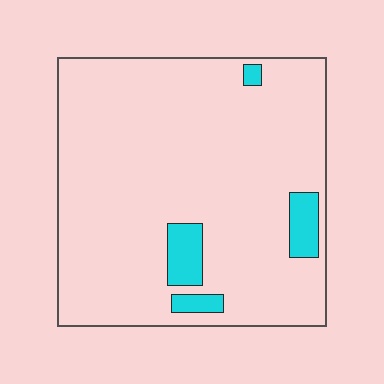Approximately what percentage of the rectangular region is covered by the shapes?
Approximately 10%.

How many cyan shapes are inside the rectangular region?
4.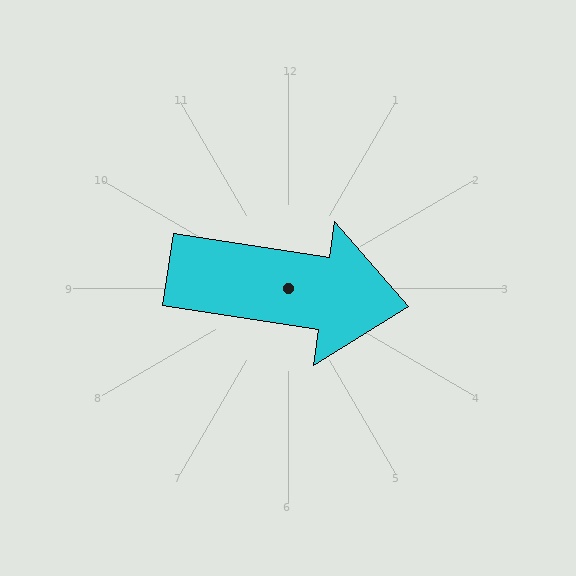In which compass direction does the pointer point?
East.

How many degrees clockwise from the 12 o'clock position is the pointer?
Approximately 99 degrees.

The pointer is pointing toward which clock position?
Roughly 3 o'clock.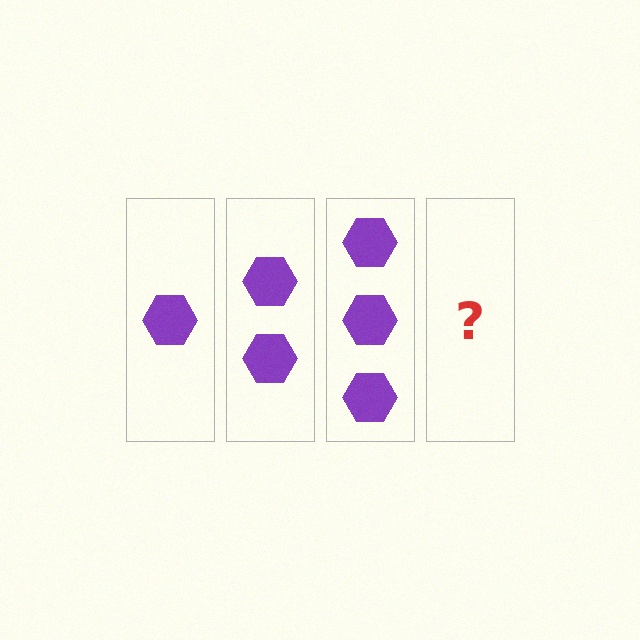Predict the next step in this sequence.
The next step is 4 hexagons.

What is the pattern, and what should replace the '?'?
The pattern is that each step adds one more hexagon. The '?' should be 4 hexagons.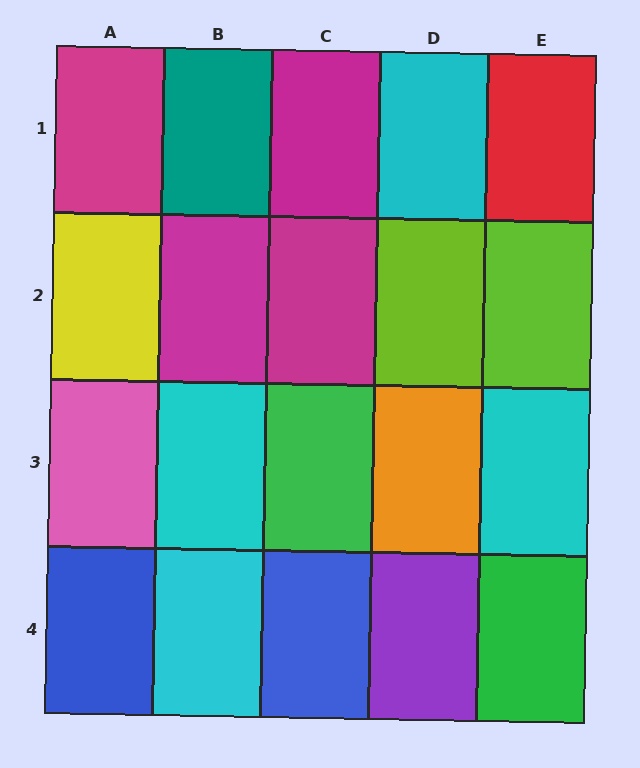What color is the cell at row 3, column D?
Orange.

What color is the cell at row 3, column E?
Cyan.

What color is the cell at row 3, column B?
Cyan.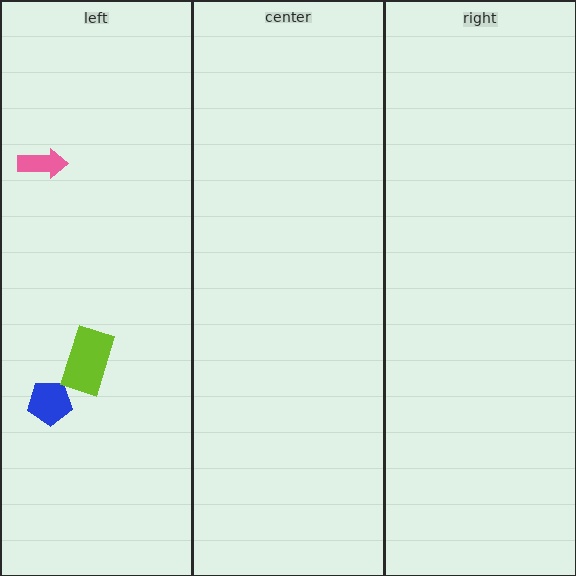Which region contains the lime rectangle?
The left region.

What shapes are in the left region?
The pink arrow, the blue pentagon, the lime rectangle.